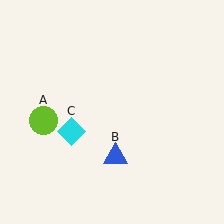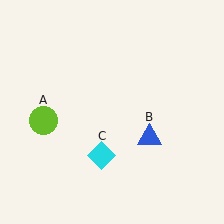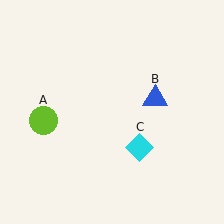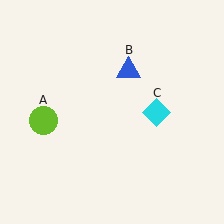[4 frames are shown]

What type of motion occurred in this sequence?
The blue triangle (object B), cyan diamond (object C) rotated counterclockwise around the center of the scene.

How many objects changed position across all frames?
2 objects changed position: blue triangle (object B), cyan diamond (object C).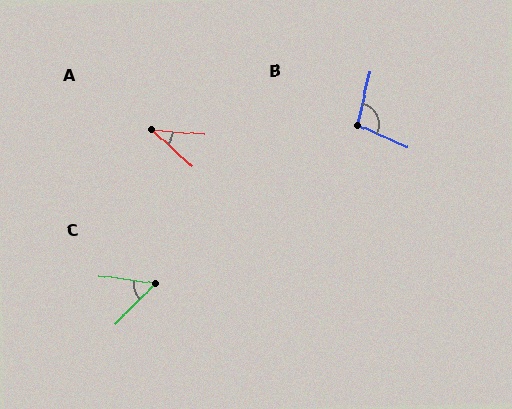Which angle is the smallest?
A, at approximately 38 degrees.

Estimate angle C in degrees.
Approximately 54 degrees.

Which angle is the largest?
B, at approximately 101 degrees.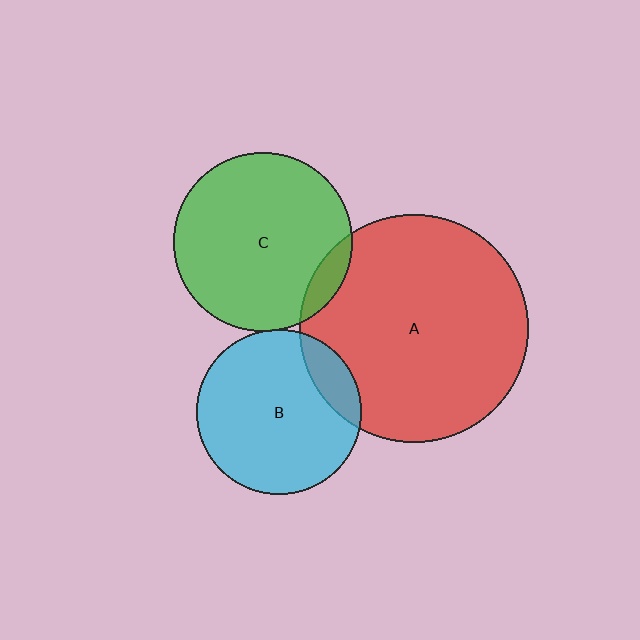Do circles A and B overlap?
Yes.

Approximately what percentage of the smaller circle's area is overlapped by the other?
Approximately 15%.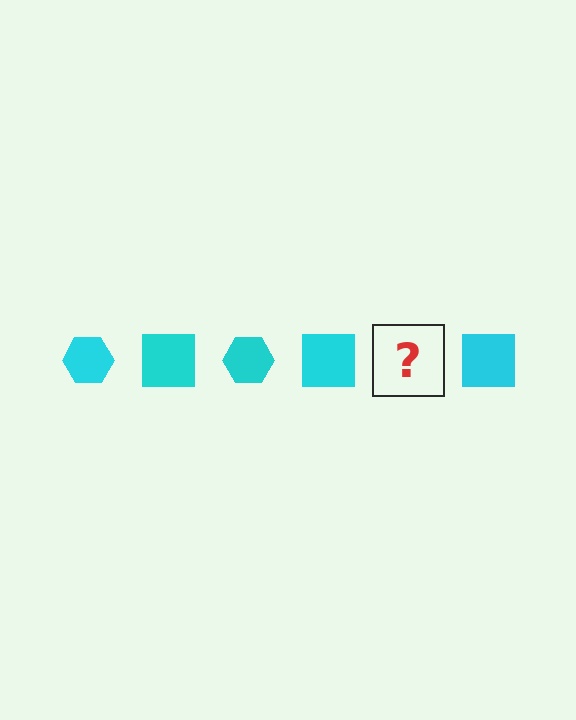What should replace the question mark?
The question mark should be replaced with a cyan hexagon.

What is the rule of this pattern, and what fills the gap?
The rule is that the pattern cycles through hexagon, square shapes in cyan. The gap should be filled with a cyan hexagon.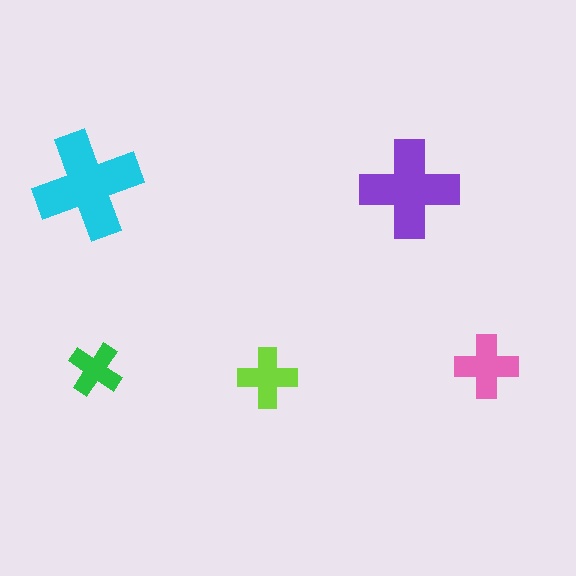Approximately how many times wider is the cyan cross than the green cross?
About 2 times wider.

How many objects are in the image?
There are 5 objects in the image.